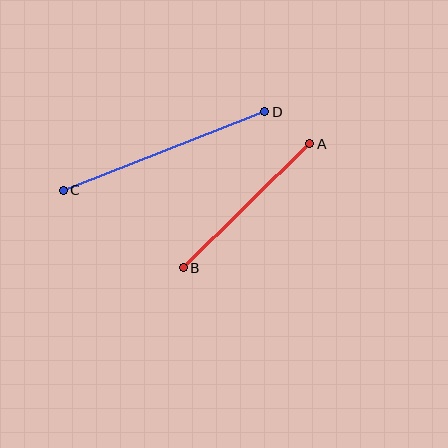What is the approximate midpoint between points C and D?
The midpoint is at approximately (164, 151) pixels.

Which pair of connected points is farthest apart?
Points C and D are farthest apart.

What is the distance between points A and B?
The distance is approximately 177 pixels.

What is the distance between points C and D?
The distance is approximately 216 pixels.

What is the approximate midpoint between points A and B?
The midpoint is at approximately (247, 206) pixels.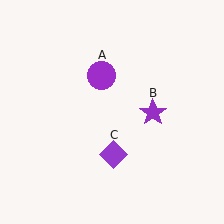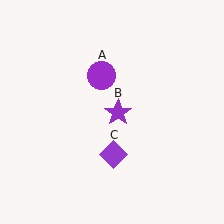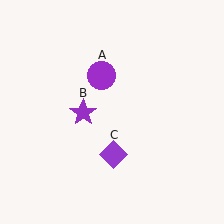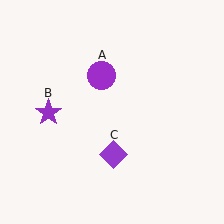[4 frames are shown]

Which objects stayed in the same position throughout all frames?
Purple circle (object A) and purple diamond (object C) remained stationary.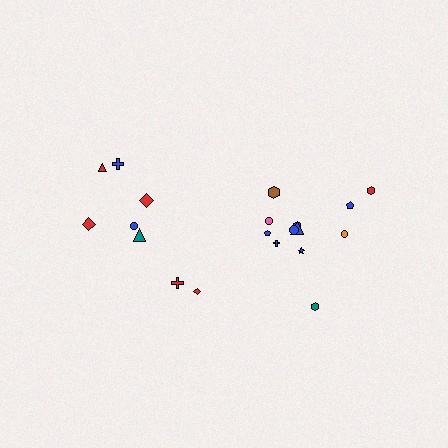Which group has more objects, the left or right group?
The right group.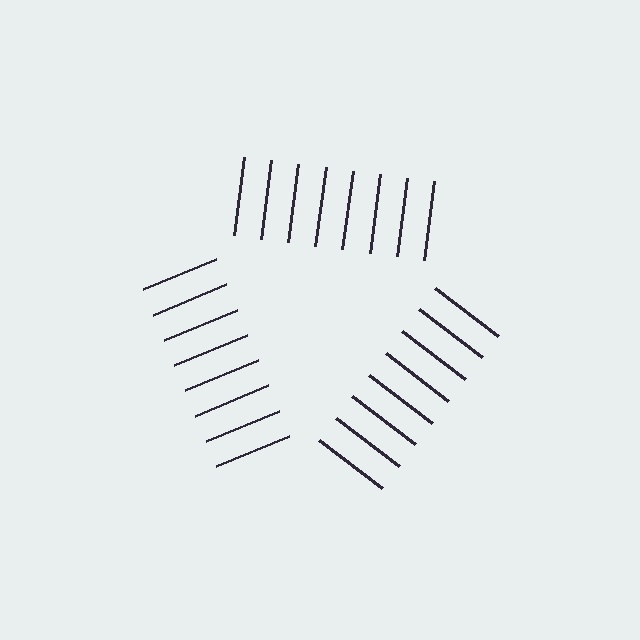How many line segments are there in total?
24 — 8 along each of the 3 edges.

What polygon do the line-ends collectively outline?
An illusory triangle — the line segments terminate on its edges but no continuous stroke is drawn.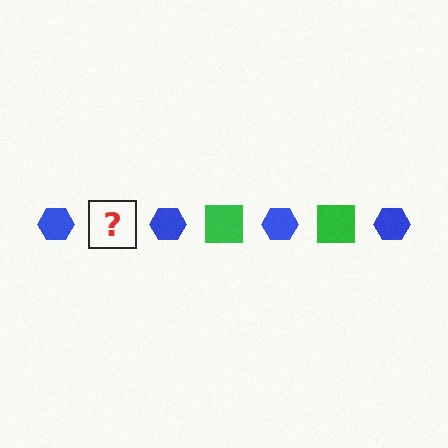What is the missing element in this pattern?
The missing element is a green square.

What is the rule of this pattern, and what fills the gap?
The rule is that the pattern alternates between blue hexagon and green square. The gap should be filled with a green square.